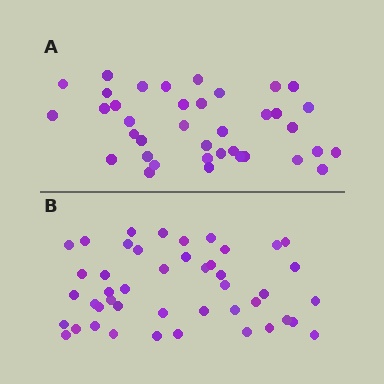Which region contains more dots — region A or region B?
Region B (the bottom region) has more dots.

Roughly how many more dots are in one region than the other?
Region B has roughly 8 or so more dots than region A.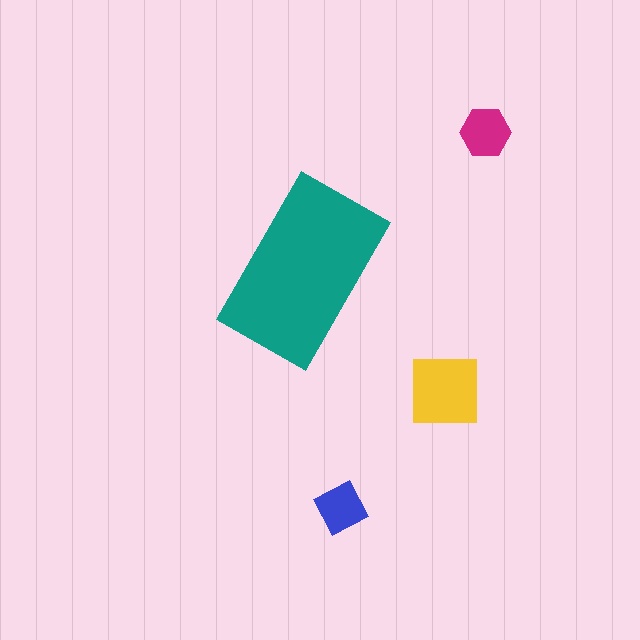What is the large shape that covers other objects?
A teal rectangle.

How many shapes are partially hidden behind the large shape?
0 shapes are partially hidden.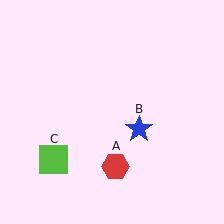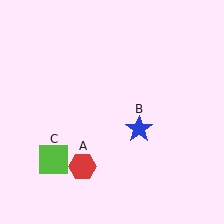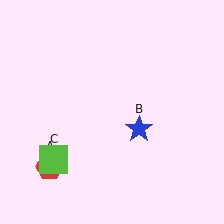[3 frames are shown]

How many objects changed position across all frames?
1 object changed position: red hexagon (object A).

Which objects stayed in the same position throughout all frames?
Blue star (object B) and lime square (object C) remained stationary.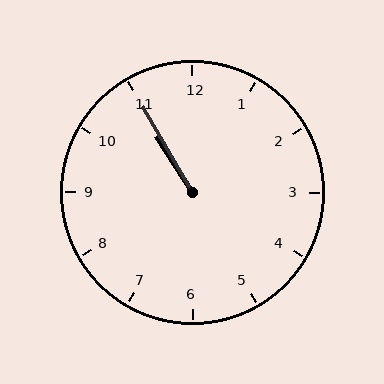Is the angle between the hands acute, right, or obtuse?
It is acute.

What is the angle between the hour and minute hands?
Approximately 2 degrees.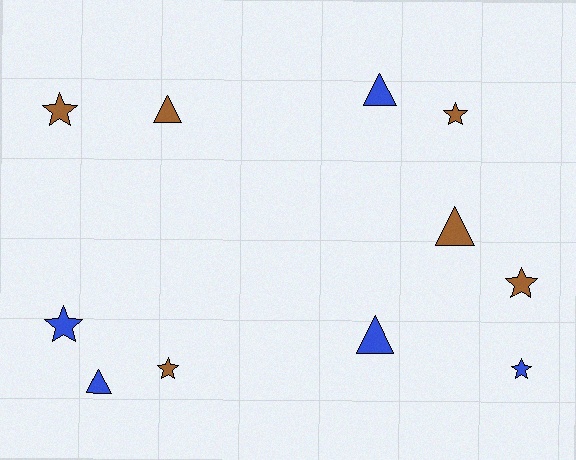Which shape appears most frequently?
Star, with 6 objects.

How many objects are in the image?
There are 11 objects.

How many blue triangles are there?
There are 3 blue triangles.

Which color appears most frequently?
Brown, with 6 objects.